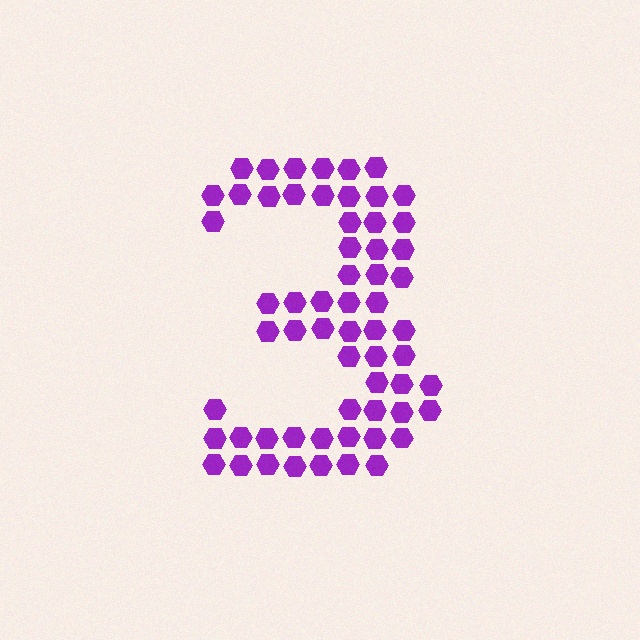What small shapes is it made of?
It is made of small hexagons.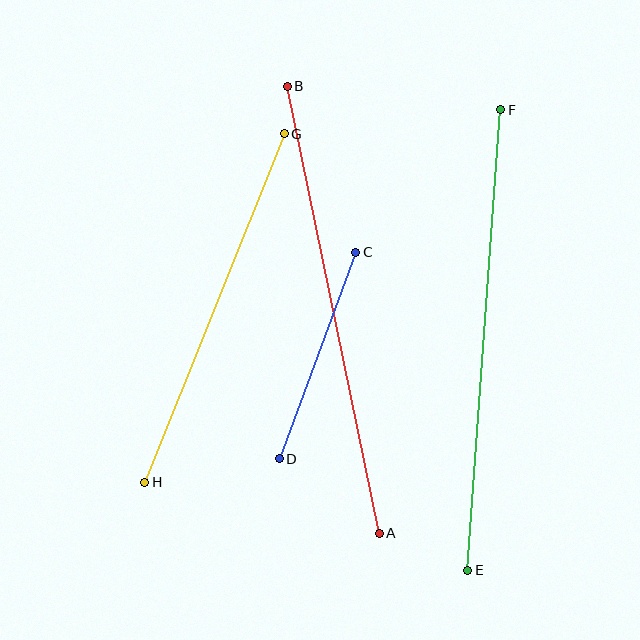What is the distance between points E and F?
The distance is approximately 462 pixels.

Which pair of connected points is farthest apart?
Points E and F are farthest apart.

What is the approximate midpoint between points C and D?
The midpoint is at approximately (317, 356) pixels.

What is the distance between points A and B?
The distance is approximately 456 pixels.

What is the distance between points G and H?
The distance is approximately 375 pixels.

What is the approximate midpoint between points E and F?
The midpoint is at approximately (484, 340) pixels.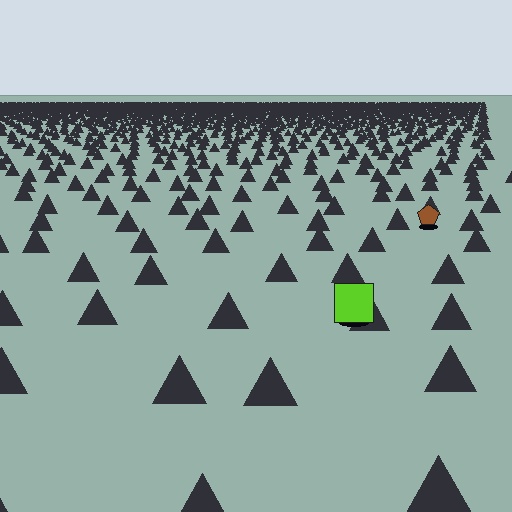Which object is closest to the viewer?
The lime square is closest. The texture marks near it are larger and more spread out.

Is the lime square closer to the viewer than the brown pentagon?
Yes. The lime square is closer — you can tell from the texture gradient: the ground texture is coarser near it.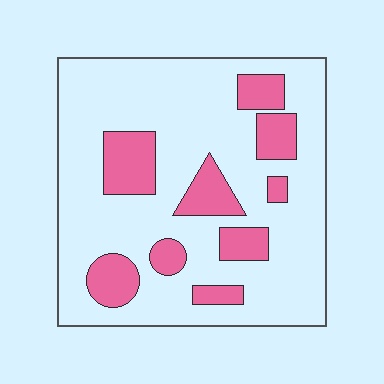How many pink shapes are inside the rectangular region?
9.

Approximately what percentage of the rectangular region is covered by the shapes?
Approximately 20%.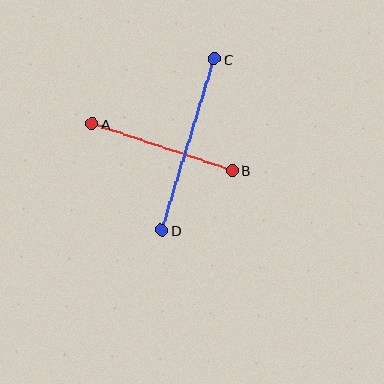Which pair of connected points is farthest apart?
Points C and D are farthest apart.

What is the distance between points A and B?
The distance is approximately 148 pixels.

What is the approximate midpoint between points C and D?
The midpoint is at approximately (188, 144) pixels.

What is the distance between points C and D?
The distance is approximately 179 pixels.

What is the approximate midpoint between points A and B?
The midpoint is at approximately (162, 147) pixels.